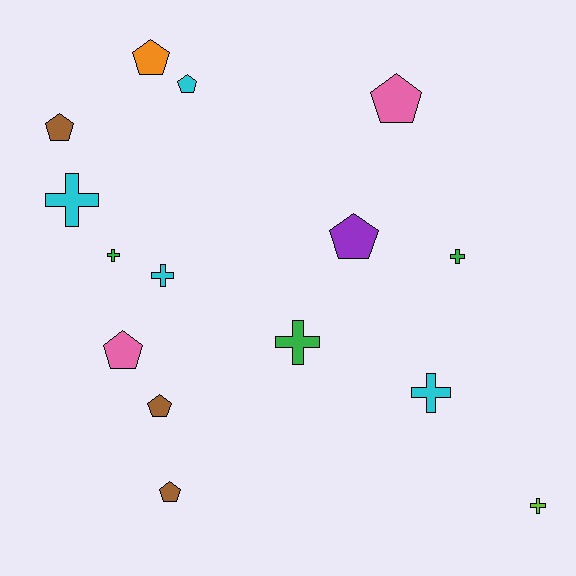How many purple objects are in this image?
There is 1 purple object.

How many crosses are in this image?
There are 7 crosses.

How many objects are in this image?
There are 15 objects.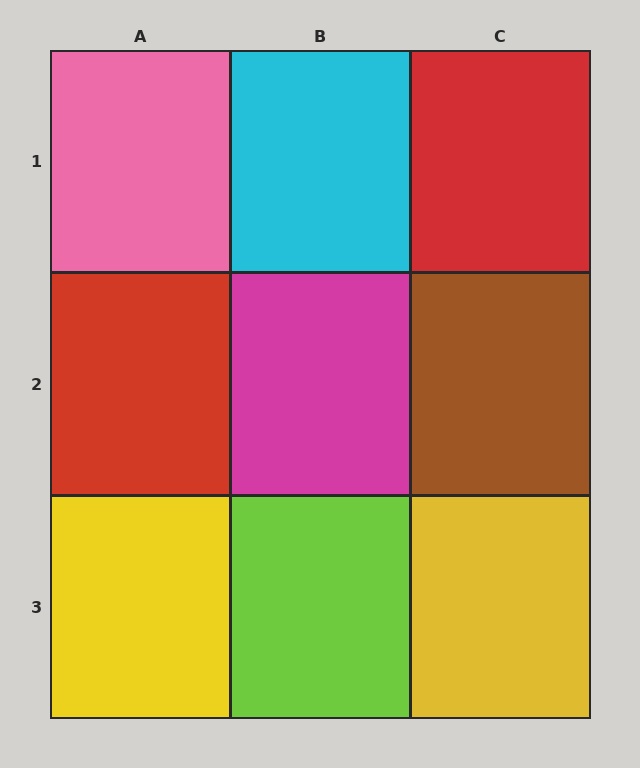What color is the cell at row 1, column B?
Cyan.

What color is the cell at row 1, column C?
Red.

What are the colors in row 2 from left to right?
Red, magenta, brown.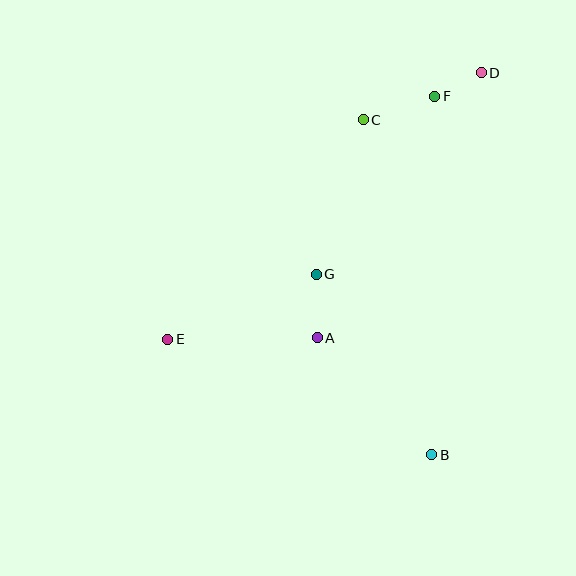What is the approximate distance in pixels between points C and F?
The distance between C and F is approximately 75 pixels.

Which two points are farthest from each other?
Points D and E are farthest from each other.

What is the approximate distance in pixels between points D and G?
The distance between D and G is approximately 261 pixels.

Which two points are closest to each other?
Points D and F are closest to each other.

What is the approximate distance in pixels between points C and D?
The distance between C and D is approximately 127 pixels.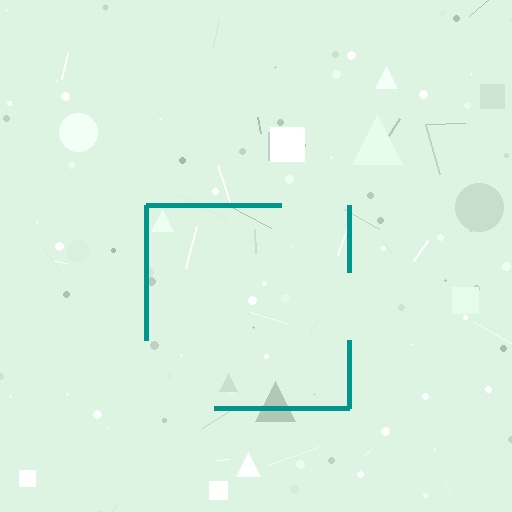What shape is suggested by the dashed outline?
The dashed outline suggests a square.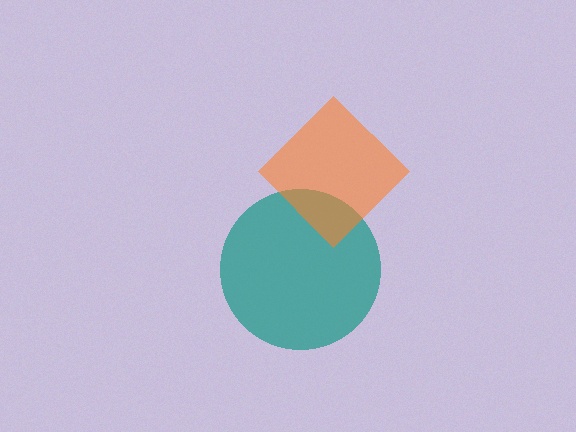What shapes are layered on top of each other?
The layered shapes are: a teal circle, an orange diamond.